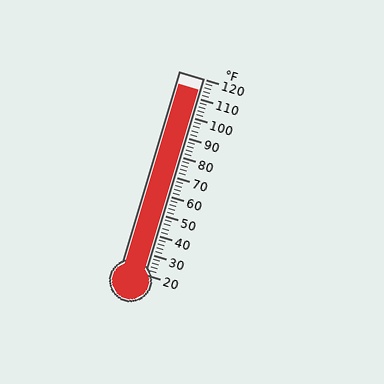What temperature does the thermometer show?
The thermometer shows approximately 114°F.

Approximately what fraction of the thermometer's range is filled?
The thermometer is filled to approximately 95% of its range.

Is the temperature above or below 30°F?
The temperature is above 30°F.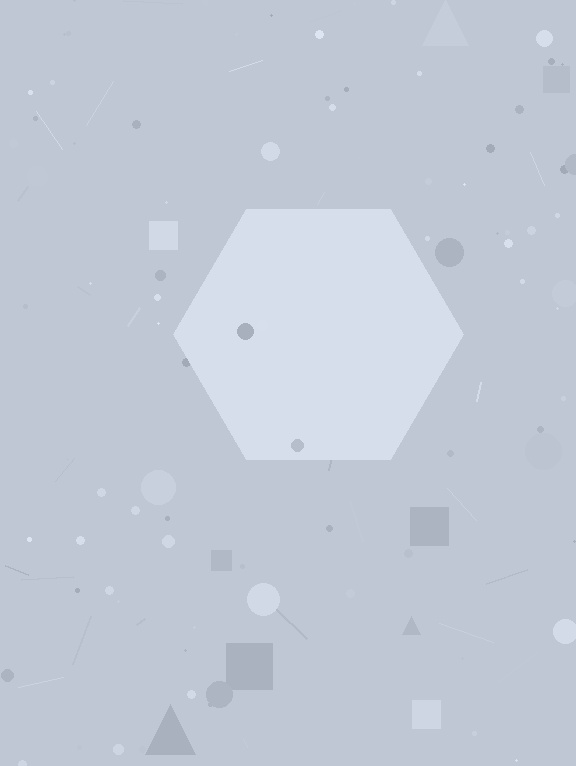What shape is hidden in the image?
A hexagon is hidden in the image.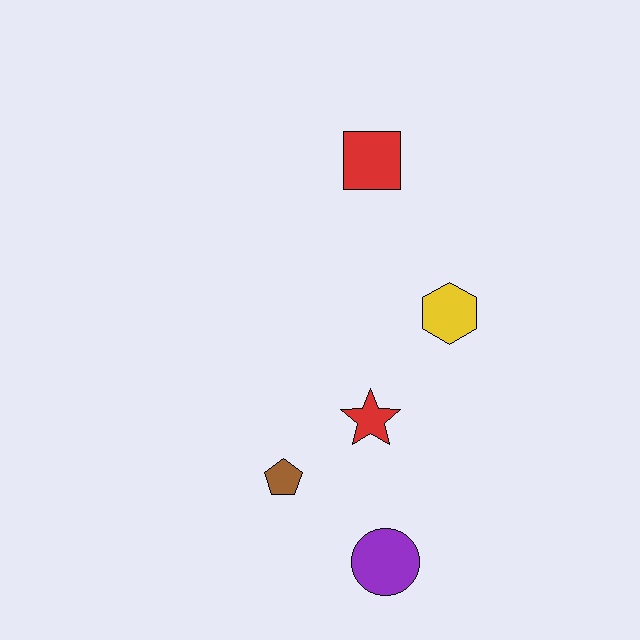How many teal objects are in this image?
There are no teal objects.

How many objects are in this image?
There are 5 objects.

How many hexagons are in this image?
There is 1 hexagon.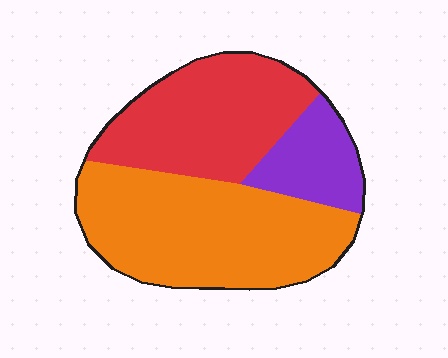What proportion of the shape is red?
Red takes up about three eighths (3/8) of the shape.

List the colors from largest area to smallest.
From largest to smallest: orange, red, purple.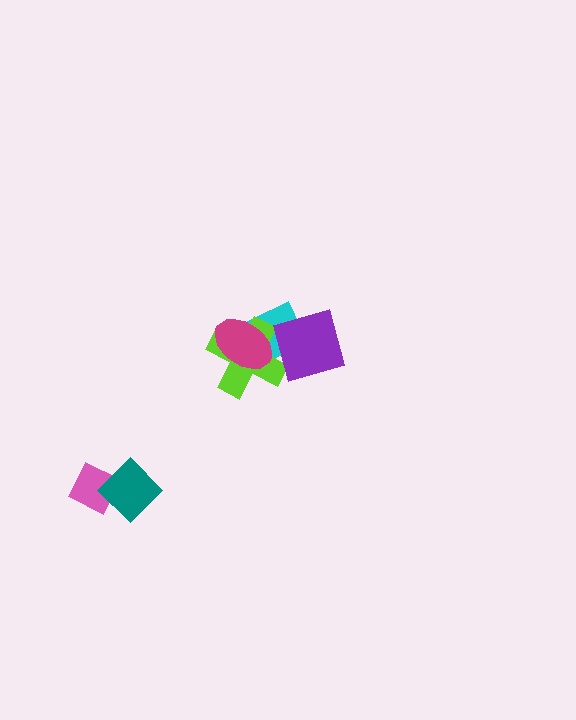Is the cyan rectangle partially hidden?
Yes, it is partially covered by another shape.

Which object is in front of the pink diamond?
The teal diamond is in front of the pink diamond.